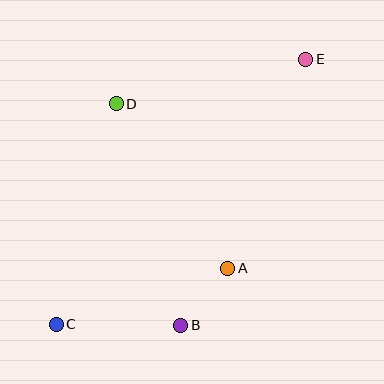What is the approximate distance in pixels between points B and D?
The distance between B and D is approximately 231 pixels.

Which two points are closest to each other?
Points A and B are closest to each other.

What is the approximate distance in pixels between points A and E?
The distance between A and E is approximately 223 pixels.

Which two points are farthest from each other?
Points C and E are farthest from each other.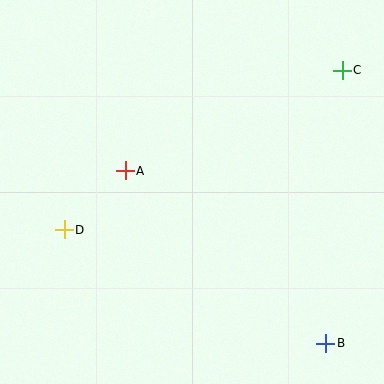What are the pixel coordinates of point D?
Point D is at (64, 230).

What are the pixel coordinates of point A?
Point A is at (125, 171).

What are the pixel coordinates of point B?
Point B is at (326, 343).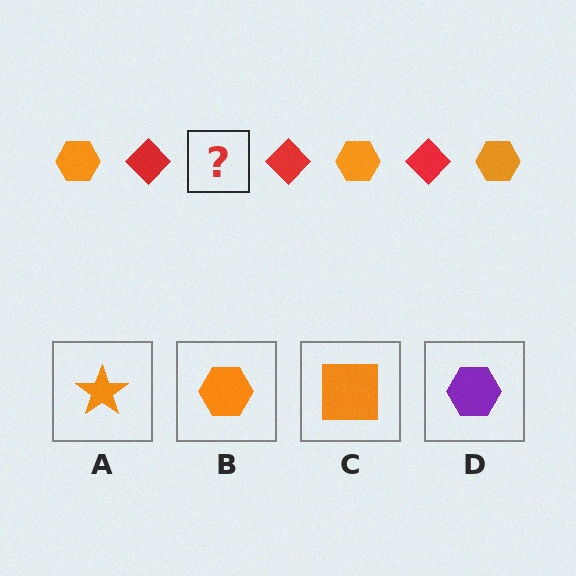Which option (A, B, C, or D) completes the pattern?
B.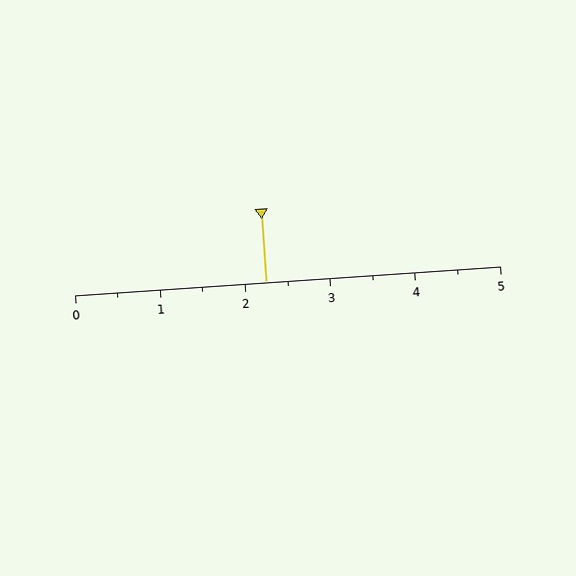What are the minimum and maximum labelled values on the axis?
The axis runs from 0 to 5.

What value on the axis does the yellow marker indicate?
The marker indicates approximately 2.2.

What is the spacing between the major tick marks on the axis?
The major ticks are spaced 1 apart.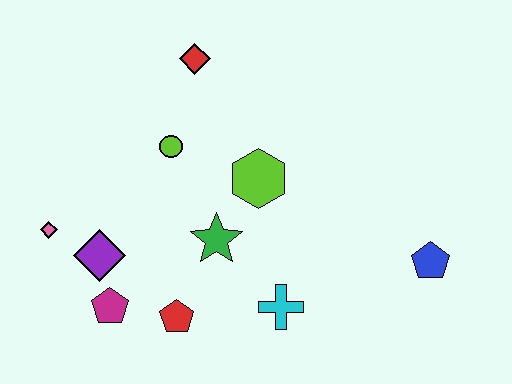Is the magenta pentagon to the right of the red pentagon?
No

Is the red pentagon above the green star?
No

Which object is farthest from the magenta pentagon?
The blue pentagon is farthest from the magenta pentagon.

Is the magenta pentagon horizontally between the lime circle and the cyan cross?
No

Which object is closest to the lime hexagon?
The green star is closest to the lime hexagon.